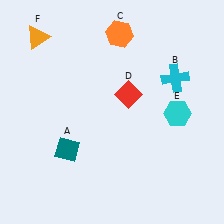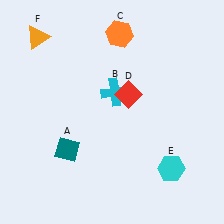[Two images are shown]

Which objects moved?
The objects that moved are: the cyan cross (B), the cyan hexagon (E).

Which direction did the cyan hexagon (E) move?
The cyan hexagon (E) moved down.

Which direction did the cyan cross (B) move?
The cyan cross (B) moved left.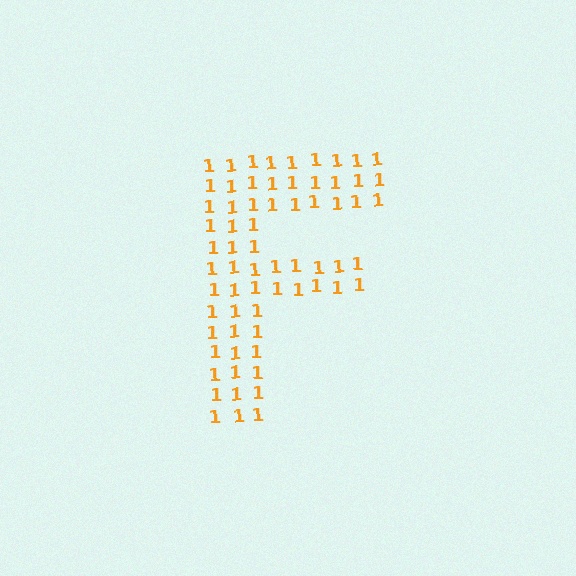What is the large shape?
The large shape is the letter F.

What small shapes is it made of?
It is made of small digit 1's.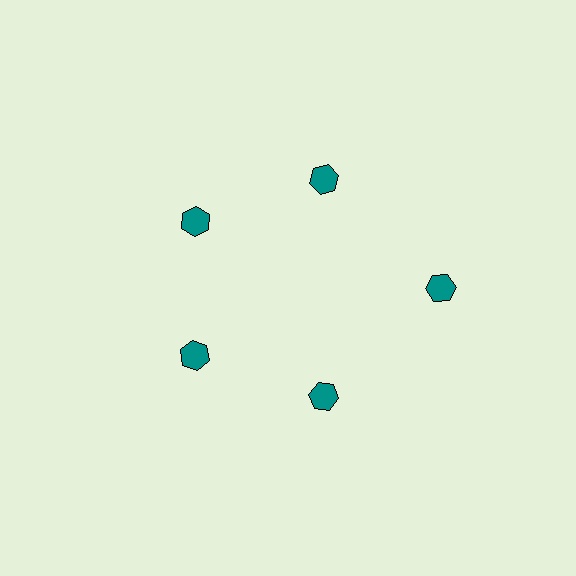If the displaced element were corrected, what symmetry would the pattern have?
It would have 5-fold rotational symmetry — the pattern would map onto itself every 72 degrees.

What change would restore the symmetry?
The symmetry would be restored by moving it inward, back onto the ring so that all 5 hexagons sit at equal angles and equal distance from the center.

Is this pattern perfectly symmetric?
No. The 5 teal hexagons are arranged in a ring, but one element near the 3 o'clock position is pushed outward from the center, breaking the 5-fold rotational symmetry.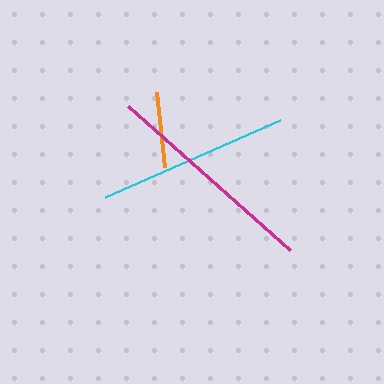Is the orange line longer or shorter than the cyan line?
The cyan line is longer than the orange line.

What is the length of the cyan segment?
The cyan segment is approximately 191 pixels long.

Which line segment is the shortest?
The orange line is the shortest at approximately 75 pixels.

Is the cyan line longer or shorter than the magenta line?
The magenta line is longer than the cyan line.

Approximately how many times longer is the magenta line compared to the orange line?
The magenta line is approximately 2.9 times the length of the orange line.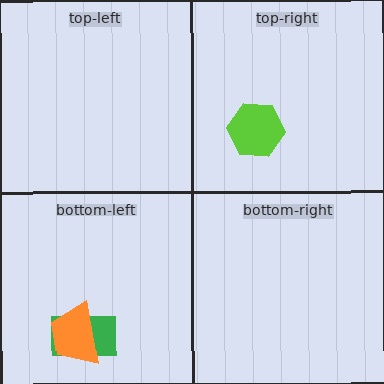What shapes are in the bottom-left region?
The green rectangle, the orange trapezoid.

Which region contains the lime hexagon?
The top-right region.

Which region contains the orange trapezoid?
The bottom-left region.